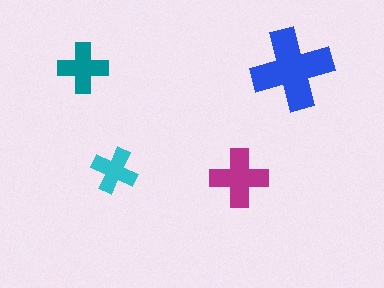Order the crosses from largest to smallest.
the blue one, the magenta one, the teal one, the cyan one.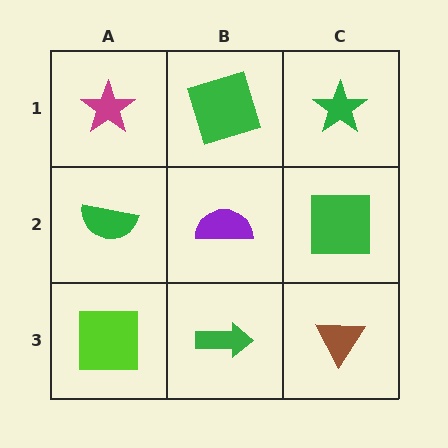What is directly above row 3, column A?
A green semicircle.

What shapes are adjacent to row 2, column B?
A green square (row 1, column B), a green arrow (row 3, column B), a green semicircle (row 2, column A), a green square (row 2, column C).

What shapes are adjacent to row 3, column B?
A purple semicircle (row 2, column B), a lime square (row 3, column A), a brown triangle (row 3, column C).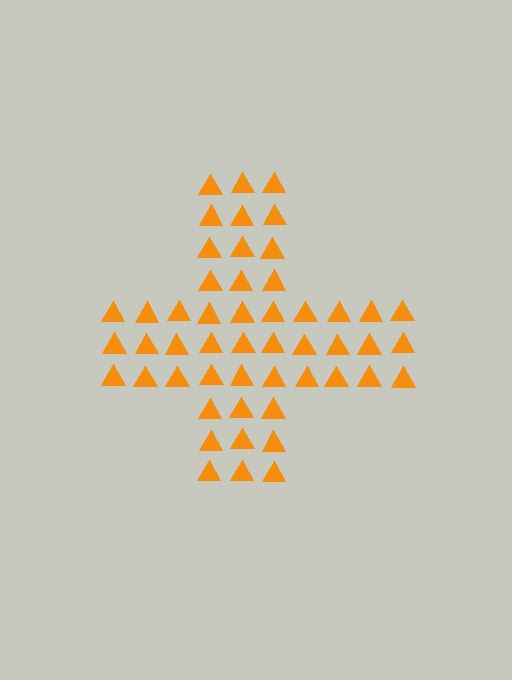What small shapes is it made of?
It is made of small triangles.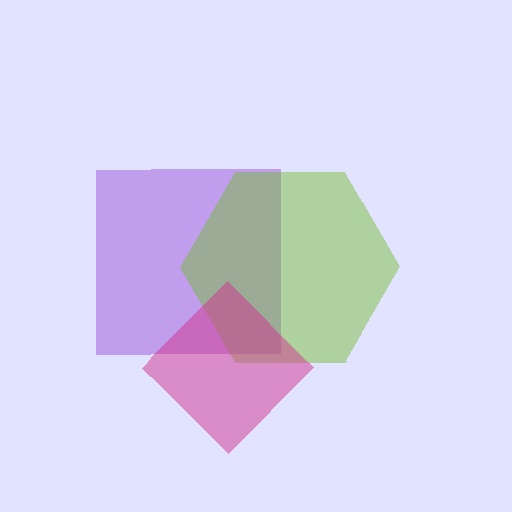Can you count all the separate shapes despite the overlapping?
Yes, there are 3 separate shapes.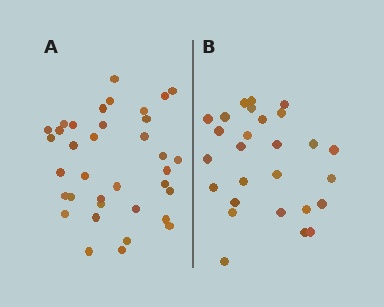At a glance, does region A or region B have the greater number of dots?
Region A (the left region) has more dots.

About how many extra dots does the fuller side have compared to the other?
Region A has roughly 8 or so more dots than region B.